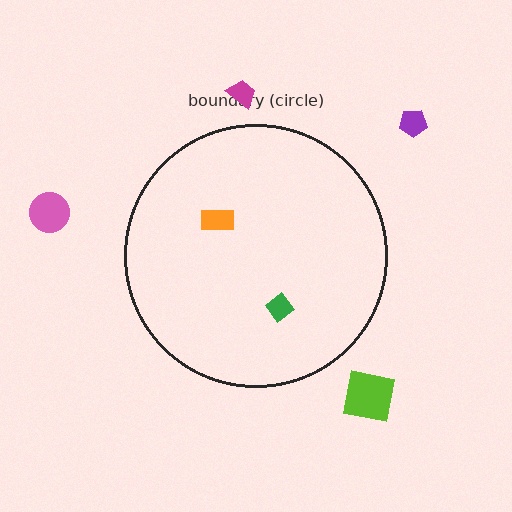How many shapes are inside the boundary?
2 inside, 4 outside.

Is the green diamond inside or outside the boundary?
Inside.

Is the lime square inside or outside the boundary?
Outside.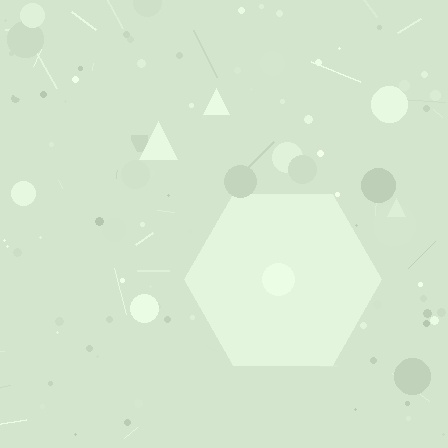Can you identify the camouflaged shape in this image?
The camouflaged shape is a hexagon.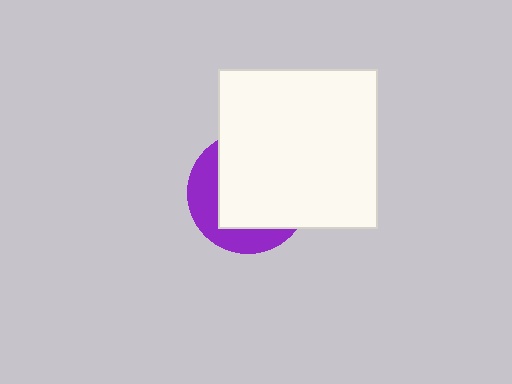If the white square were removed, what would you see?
You would see the complete purple circle.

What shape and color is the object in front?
The object in front is a white square.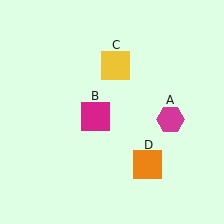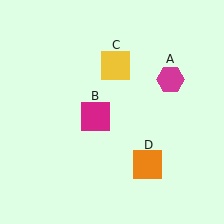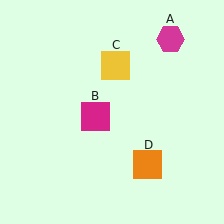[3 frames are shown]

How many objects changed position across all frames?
1 object changed position: magenta hexagon (object A).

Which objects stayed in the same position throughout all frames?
Magenta square (object B) and yellow square (object C) and orange square (object D) remained stationary.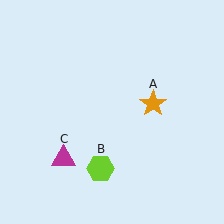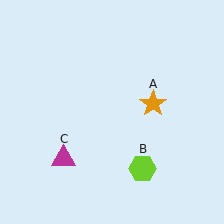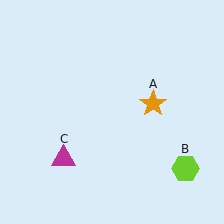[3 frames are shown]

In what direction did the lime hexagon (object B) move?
The lime hexagon (object B) moved right.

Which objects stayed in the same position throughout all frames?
Orange star (object A) and magenta triangle (object C) remained stationary.